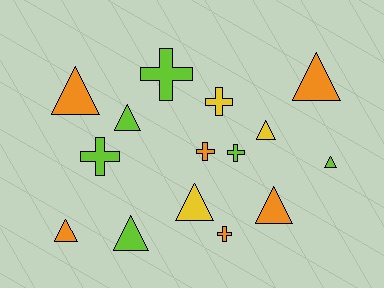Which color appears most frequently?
Orange, with 6 objects.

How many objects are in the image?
There are 15 objects.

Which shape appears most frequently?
Triangle, with 9 objects.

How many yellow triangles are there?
There are 2 yellow triangles.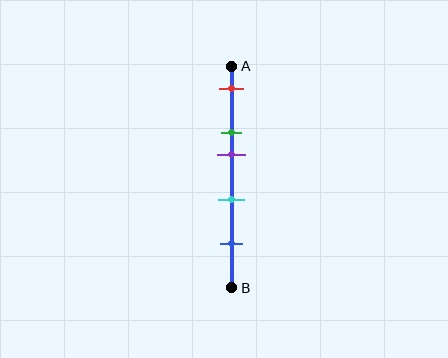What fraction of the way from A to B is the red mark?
The red mark is approximately 10% (0.1) of the way from A to B.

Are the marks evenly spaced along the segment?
No, the marks are not evenly spaced.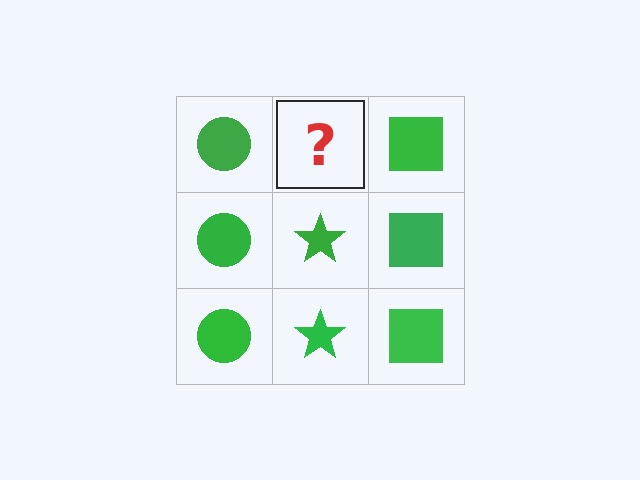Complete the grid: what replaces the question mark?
The question mark should be replaced with a green star.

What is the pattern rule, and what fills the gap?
The rule is that each column has a consistent shape. The gap should be filled with a green star.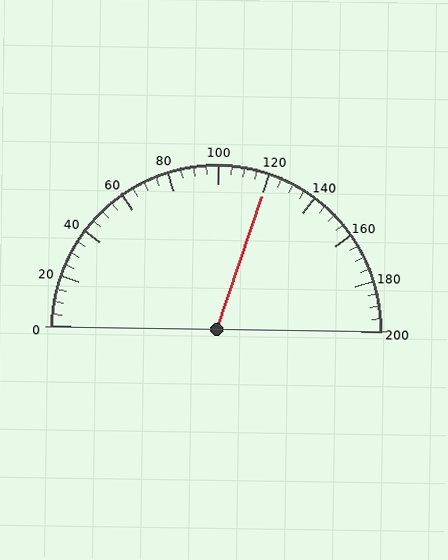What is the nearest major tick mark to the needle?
The nearest major tick mark is 120.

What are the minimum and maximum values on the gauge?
The gauge ranges from 0 to 200.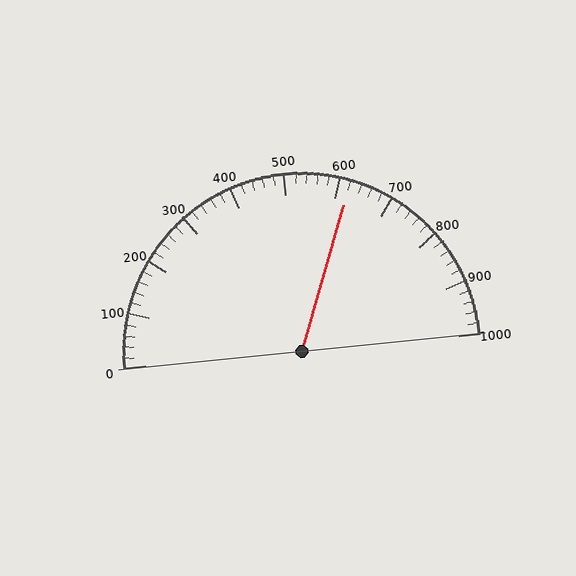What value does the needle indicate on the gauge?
The needle indicates approximately 620.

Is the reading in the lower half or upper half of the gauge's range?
The reading is in the upper half of the range (0 to 1000).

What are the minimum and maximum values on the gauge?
The gauge ranges from 0 to 1000.